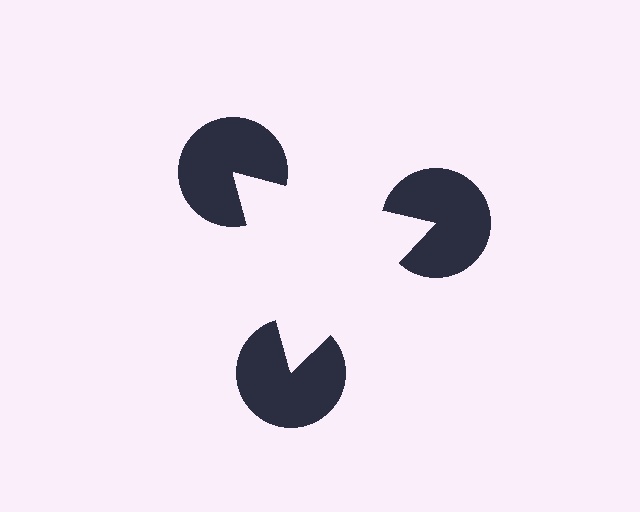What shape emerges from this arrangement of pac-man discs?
An illusory triangle — its edges are inferred from the aligned wedge cuts in the pac-man discs, not physically drawn.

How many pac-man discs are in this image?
There are 3 — one at each vertex of the illusory triangle.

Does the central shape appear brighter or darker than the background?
It typically appears slightly brighter than the background, even though no actual brightness change is drawn.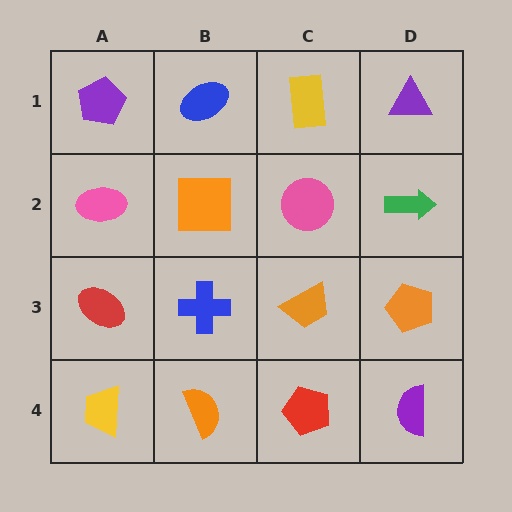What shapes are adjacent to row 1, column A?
A pink ellipse (row 2, column A), a blue ellipse (row 1, column B).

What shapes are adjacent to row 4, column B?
A blue cross (row 3, column B), a yellow trapezoid (row 4, column A), a red pentagon (row 4, column C).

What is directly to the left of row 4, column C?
An orange semicircle.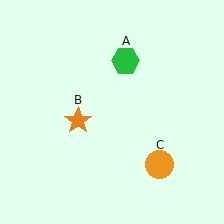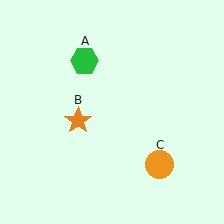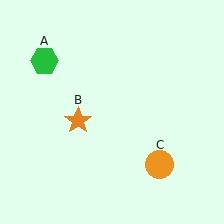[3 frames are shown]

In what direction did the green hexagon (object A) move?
The green hexagon (object A) moved left.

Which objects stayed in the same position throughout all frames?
Orange star (object B) and orange circle (object C) remained stationary.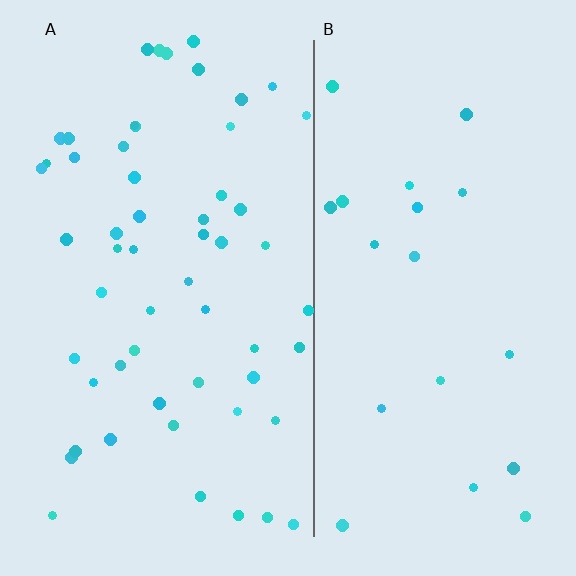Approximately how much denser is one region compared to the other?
Approximately 2.7× — region A over region B.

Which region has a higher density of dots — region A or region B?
A (the left).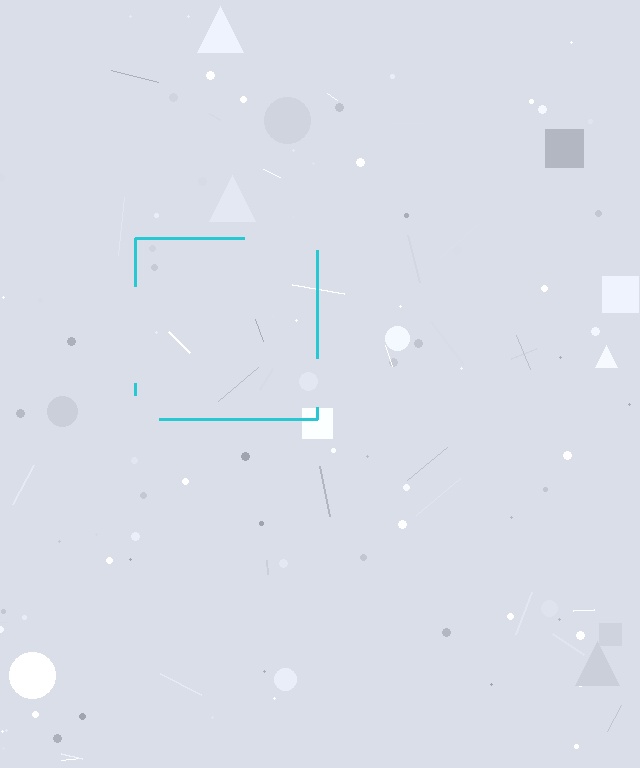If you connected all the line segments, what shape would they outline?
They would outline a square.